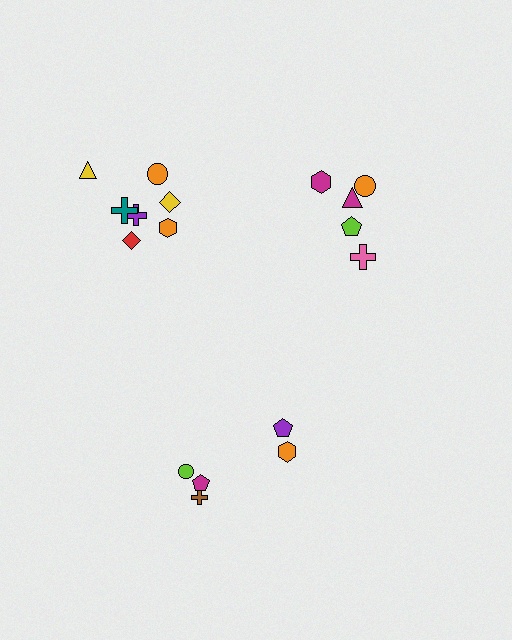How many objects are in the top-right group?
There are 5 objects.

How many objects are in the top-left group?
There are 7 objects.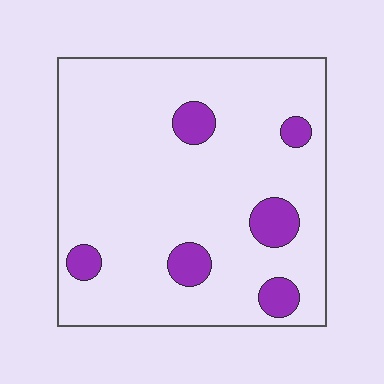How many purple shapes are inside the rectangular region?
6.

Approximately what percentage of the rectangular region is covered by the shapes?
Approximately 10%.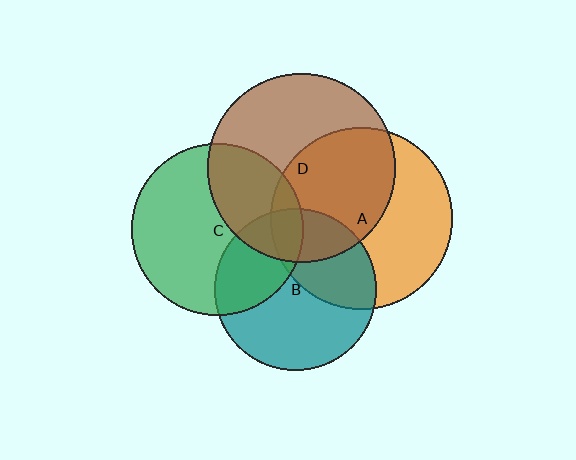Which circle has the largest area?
Circle D (brown).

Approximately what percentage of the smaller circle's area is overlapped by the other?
Approximately 50%.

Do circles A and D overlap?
Yes.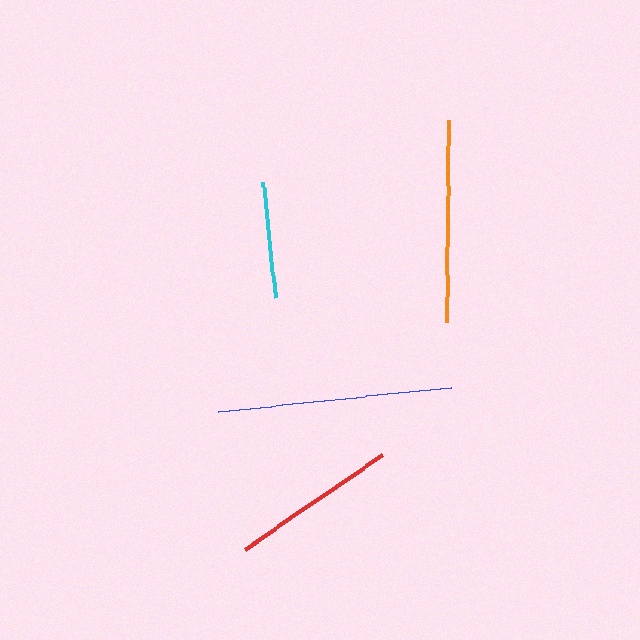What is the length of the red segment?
The red segment is approximately 167 pixels long.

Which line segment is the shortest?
The cyan line is the shortest at approximately 117 pixels.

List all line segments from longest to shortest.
From longest to shortest: blue, orange, red, cyan.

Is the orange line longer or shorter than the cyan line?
The orange line is longer than the cyan line.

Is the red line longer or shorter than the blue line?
The blue line is longer than the red line.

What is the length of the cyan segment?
The cyan segment is approximately 117 pixels long.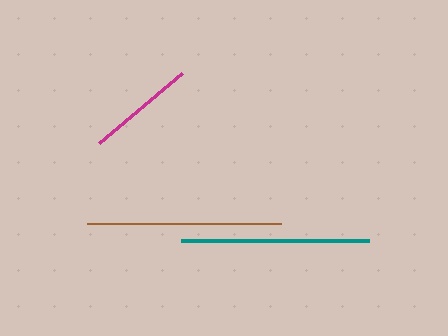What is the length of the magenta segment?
The magenta segment is approximately 109 pixels long.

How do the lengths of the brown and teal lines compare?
The brown and teal lines are approximately the same length.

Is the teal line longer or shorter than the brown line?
The brown line is longer than the teal line.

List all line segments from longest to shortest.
From longest to shortest: brown, teal, magenta.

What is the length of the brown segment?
The brown segment is approximately 194 pixels long.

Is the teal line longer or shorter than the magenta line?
The teal line is longer than the magenta line.